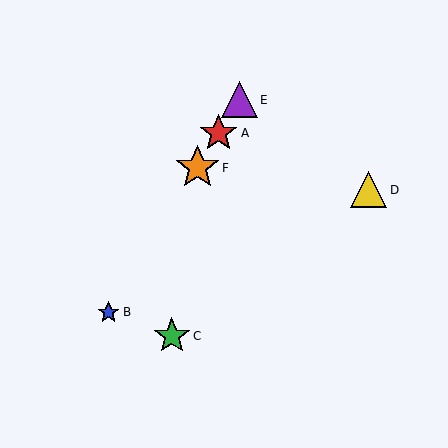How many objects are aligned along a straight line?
4 objects (A, B, E, F) are aligned along a straight line.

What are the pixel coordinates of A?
Object A is at (218, 133).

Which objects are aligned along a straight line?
Objects A, B, E, F are aligned along a straight line.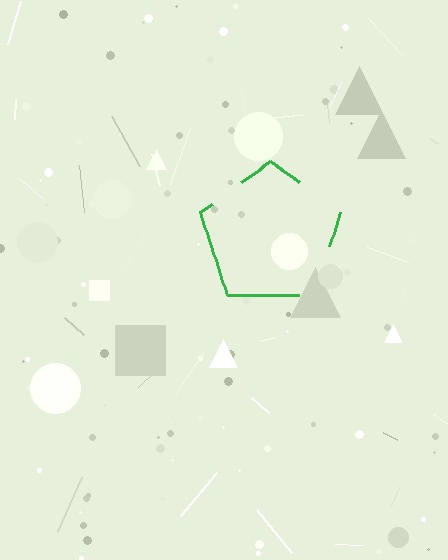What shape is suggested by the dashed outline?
The dashed outline suggests a pentagon.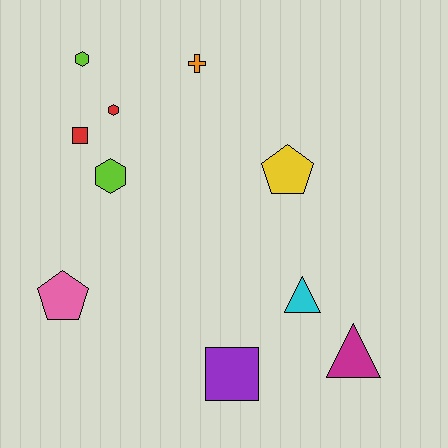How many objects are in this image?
There are 10 objects.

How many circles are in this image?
There are no circles.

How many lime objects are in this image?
There are 2 lime objects.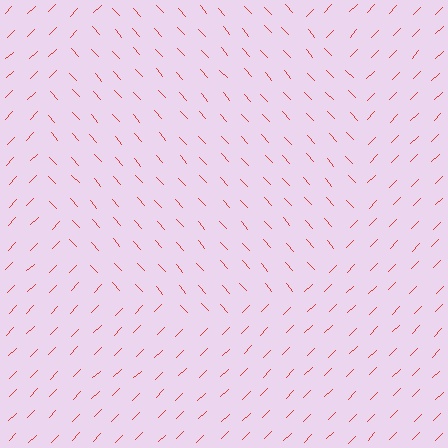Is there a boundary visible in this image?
Yes, there is a texture boundary formed by a change in line orientation.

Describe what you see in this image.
The image is filled with small red line segments. A circle region in the image has lines oriented differently from the surrounding lines, creating a visible texture boundary.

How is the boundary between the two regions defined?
The boundary is defined purely by a change in line orientation (approximately 87 degrees difference). All lines are the same color and thickness.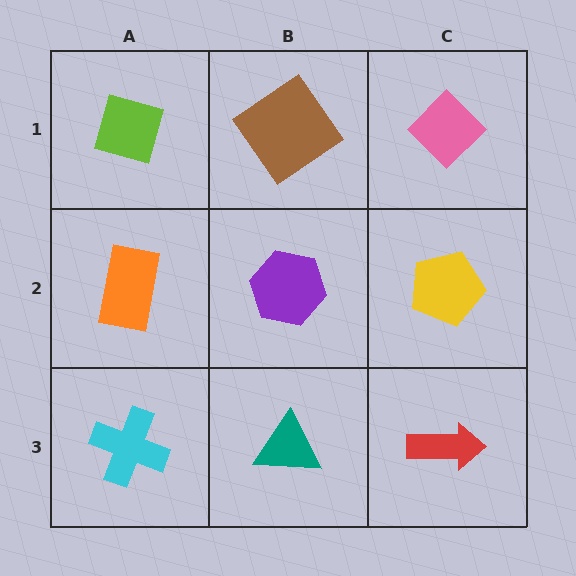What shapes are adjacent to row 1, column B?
A purple hexagon (row 2, column B), a lime diamond (row 1, column A), a pink diamond (row 1, column C).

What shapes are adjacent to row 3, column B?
A purple hexagon (row 2, column B), a cyan cross (row 3, column A), a red arrow (row 3, column C).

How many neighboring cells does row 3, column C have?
2.